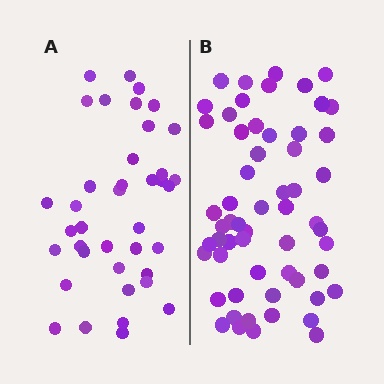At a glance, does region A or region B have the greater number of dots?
Region B (the right region) has more dots.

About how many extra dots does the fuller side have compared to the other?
Region B has approximately 20 more dots than region A.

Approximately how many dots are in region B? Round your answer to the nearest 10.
About 60 dots. (The exact count is 58, which rounds to 60.)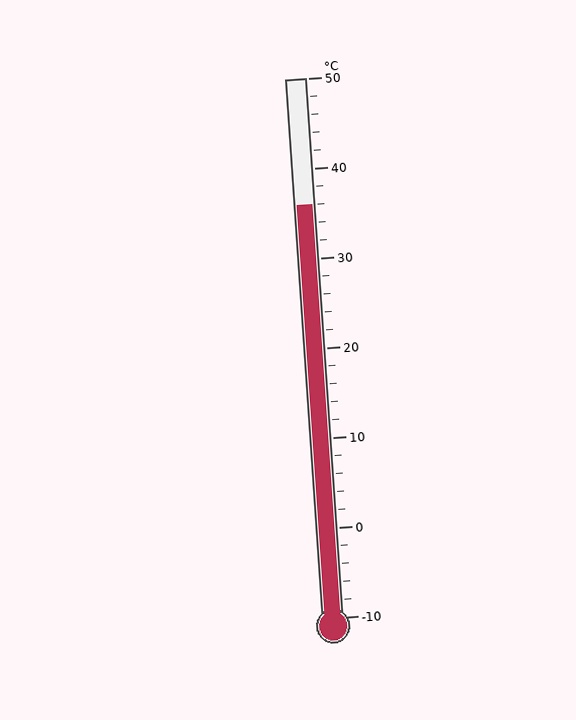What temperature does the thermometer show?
The thermometer shows approximately 36°C.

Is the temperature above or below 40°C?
The temperature is below 40°C.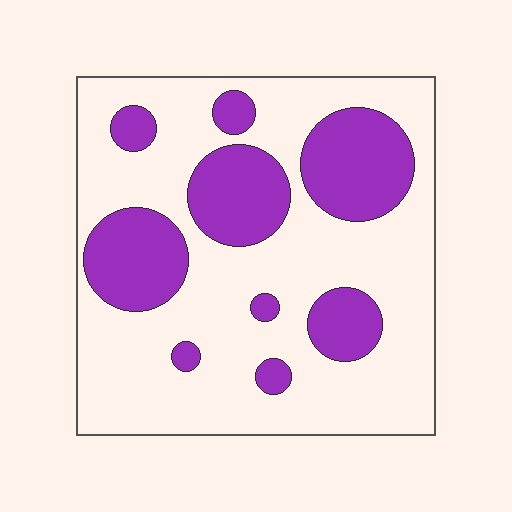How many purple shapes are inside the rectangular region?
9.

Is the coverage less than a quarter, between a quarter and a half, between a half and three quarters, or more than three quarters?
Between a quarter and a half.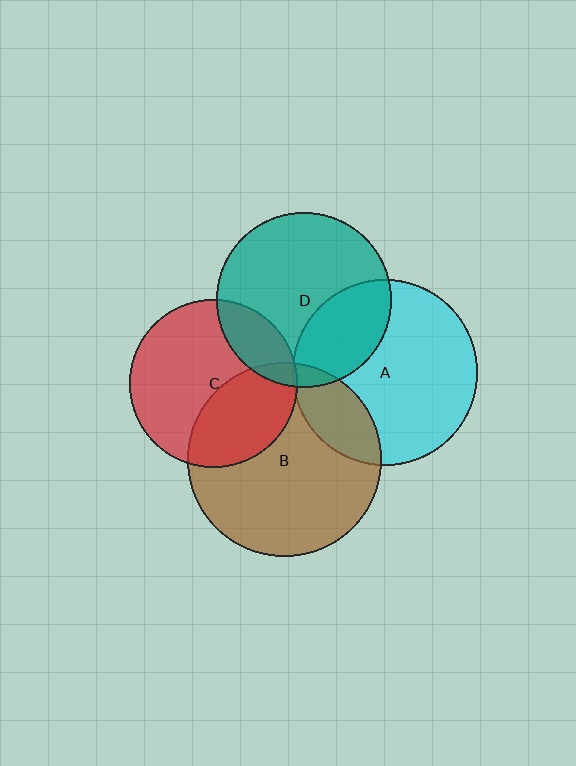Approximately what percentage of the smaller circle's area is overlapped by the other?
Approximately 5%.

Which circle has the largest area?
Circle B (brown).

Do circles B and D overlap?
Yes.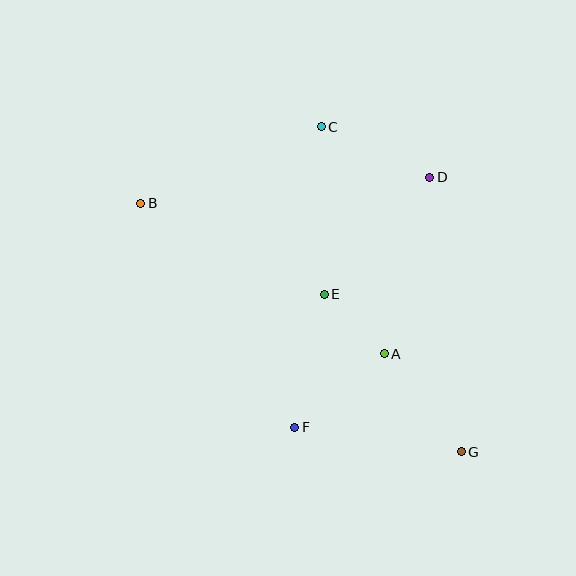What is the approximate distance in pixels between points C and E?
The distance between C and E is approximately 168 pixels.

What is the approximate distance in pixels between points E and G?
The distance between E and G is approximately 209 pixels.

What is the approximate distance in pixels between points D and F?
The distance between D and F is approximately 284 pixels.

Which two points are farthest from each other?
Points B and G are farthest from each other.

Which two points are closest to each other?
Points A and E are closest to each other.